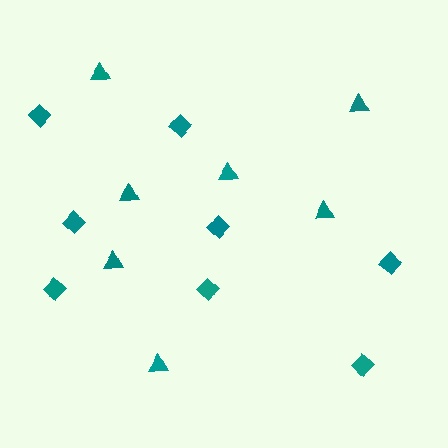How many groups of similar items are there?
There are 2 groups: one group of triangles (7) and one group of diamonds (8).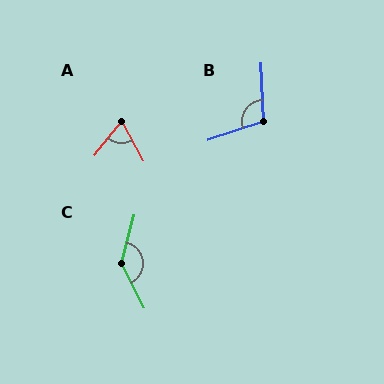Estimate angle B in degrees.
Approximately 106 degrees.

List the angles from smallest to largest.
A (68°), B (106°), C (138°).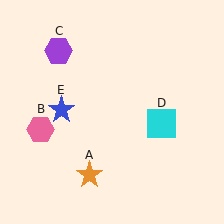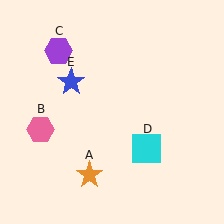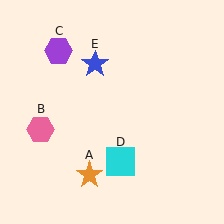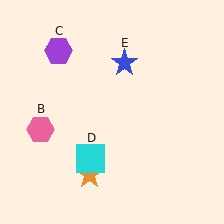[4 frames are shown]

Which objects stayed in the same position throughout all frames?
Orange star (object A) and pink hexagon (object B) and purple hexagon (object C) remained stationary.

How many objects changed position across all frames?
2 objects changed position: cyan square (object D), blue star (object E).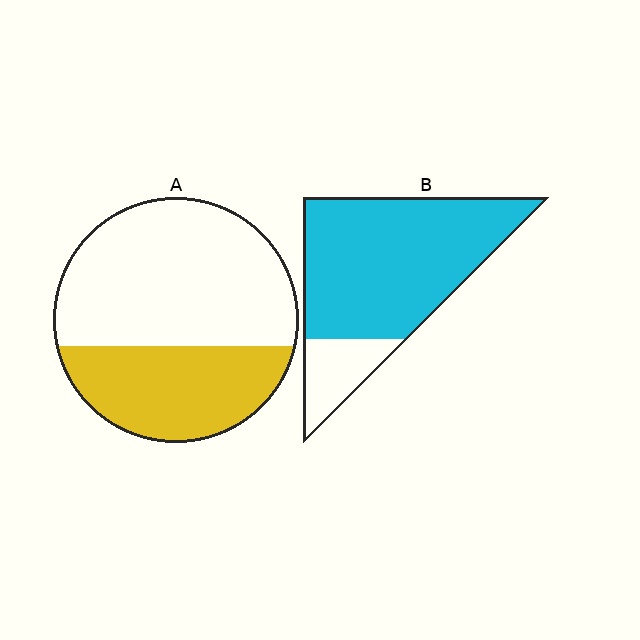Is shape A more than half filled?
No.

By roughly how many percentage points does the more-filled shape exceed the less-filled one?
By roughly 45 percentage points (B over A).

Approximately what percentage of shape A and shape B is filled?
A is approximately 35% and B is approximately 80%.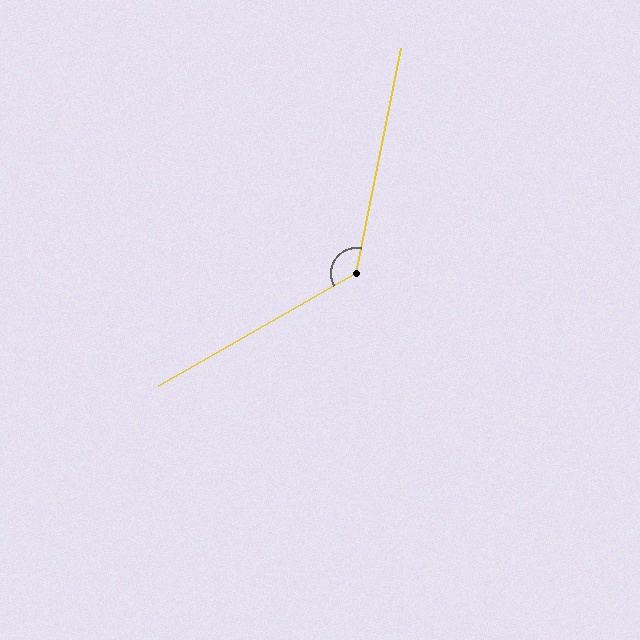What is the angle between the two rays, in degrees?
Approximately 131 degrees.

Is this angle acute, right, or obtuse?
It is obtuse.